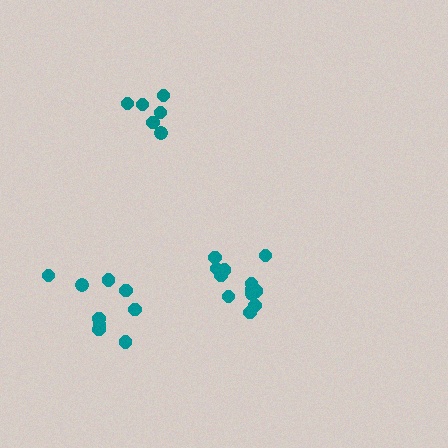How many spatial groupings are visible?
There are 3 spatial groupings.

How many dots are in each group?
Group 1: 12 dots, Group 2: 9 dots, Group 3: 6 dots (27 total).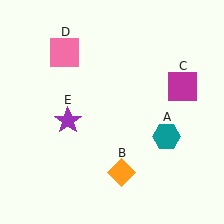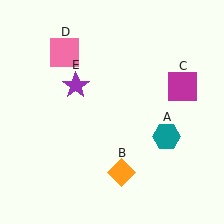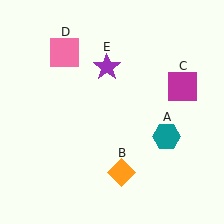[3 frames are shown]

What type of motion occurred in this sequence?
The purple star (object E) rotated clockwise around the center of the scene.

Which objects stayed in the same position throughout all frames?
Teal hexagon (object A) and orange diamond (object B) and magenta square (object C) and pink square (object D) remained stationary.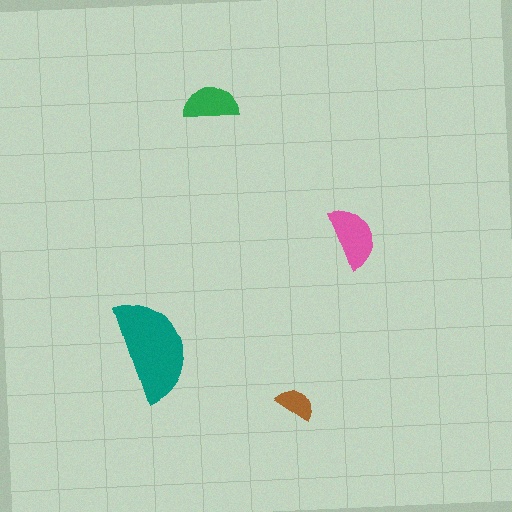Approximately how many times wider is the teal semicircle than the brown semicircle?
About 2.5 times wider.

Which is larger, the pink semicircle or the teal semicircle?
The teal one.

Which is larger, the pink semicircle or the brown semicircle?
The pink one.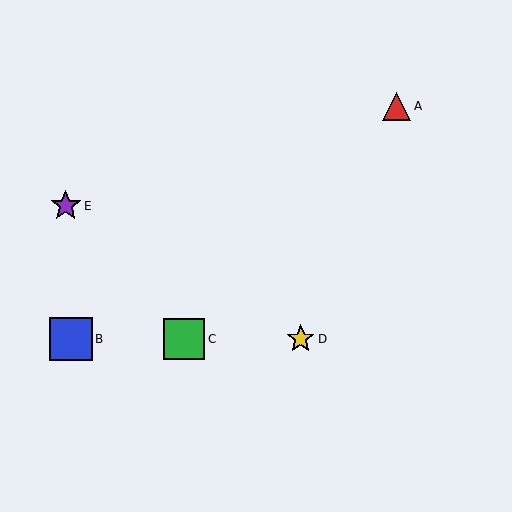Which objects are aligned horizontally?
Objects B, C, D are aligned horizontally.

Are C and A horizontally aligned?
No, C is at y≈339 and A is at y≈106.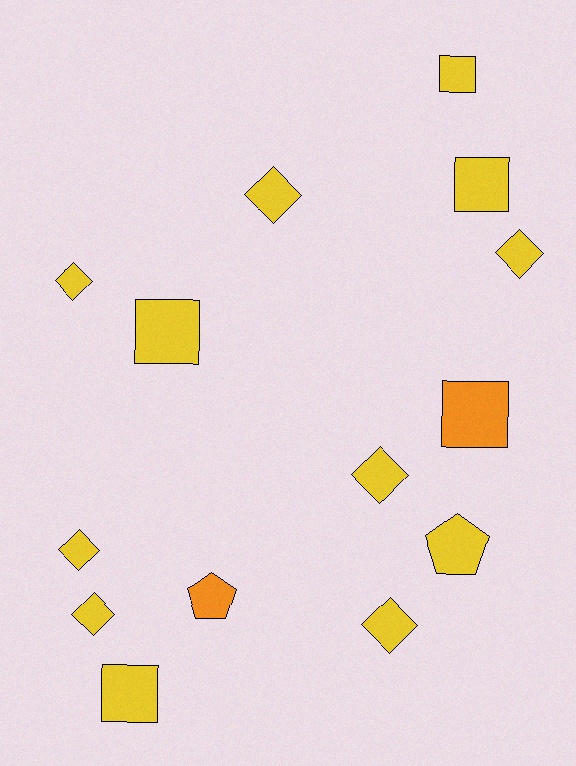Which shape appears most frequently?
Diamond, with 7 objects.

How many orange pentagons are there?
There is 1 orange pentagon.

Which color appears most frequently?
Yellow, with 12 objects.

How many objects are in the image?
There are 14 objects.